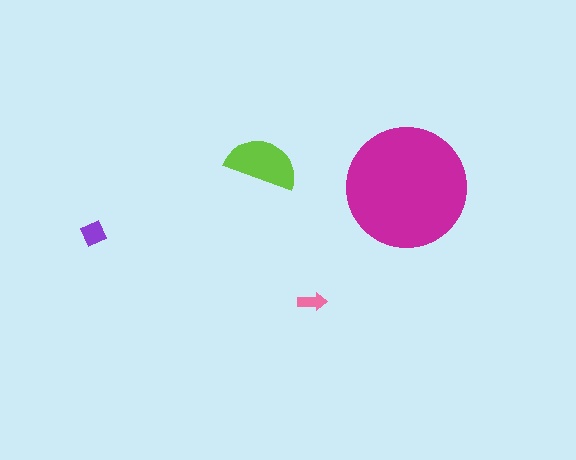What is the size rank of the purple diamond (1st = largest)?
3rd.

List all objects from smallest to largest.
The pink arrow, the purple diamond, the lime semicircle, the magenta circle.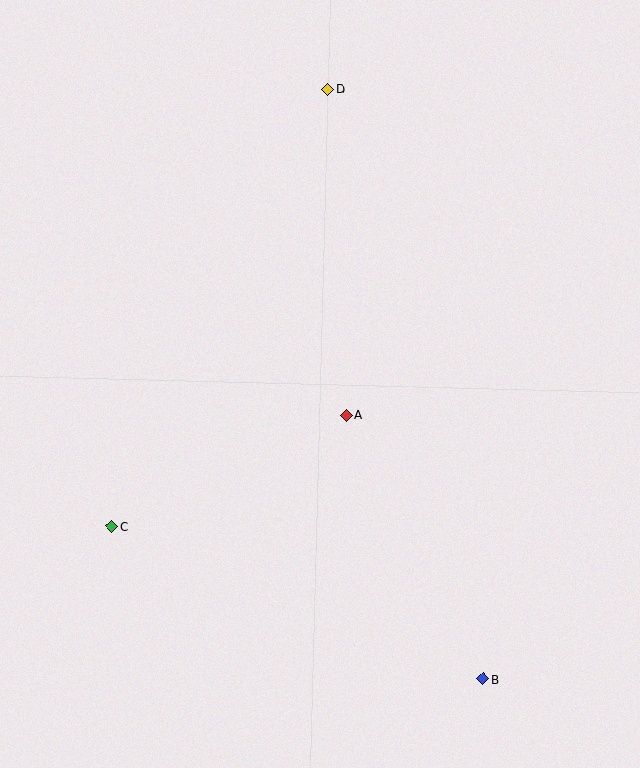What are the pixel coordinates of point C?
Point C is at (112, 526).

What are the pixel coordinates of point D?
Point D is at (327, 89).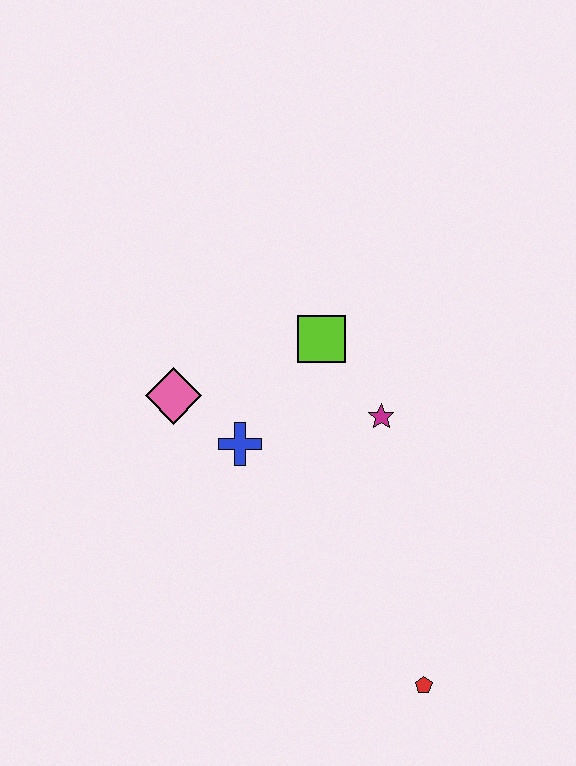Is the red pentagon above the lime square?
No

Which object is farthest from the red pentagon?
The pink diamond is farthest from the red pentagon.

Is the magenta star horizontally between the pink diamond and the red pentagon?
Yes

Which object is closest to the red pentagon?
The magenta star is closest to the red pentagon.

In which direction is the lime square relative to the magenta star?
The lime square is above the magenta star.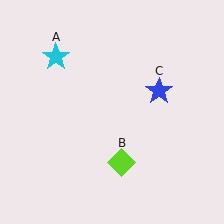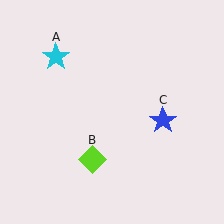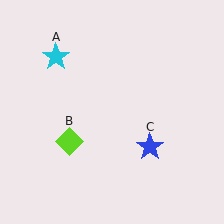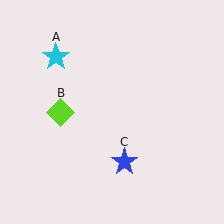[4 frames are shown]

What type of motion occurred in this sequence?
The lime diamond (object B), blue star (object C) rotated clockwise around the center of the scene.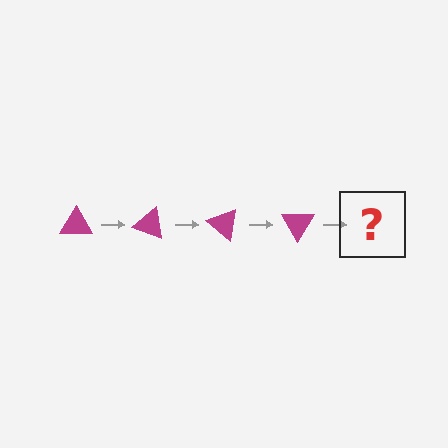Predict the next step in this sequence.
The next step is a magenta triangle rotated 80 degrees.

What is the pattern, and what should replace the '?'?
The pattern is that the triangle rotates 20 degrees each step. The '?' should be a magenta triangle rotated 80 degrees.